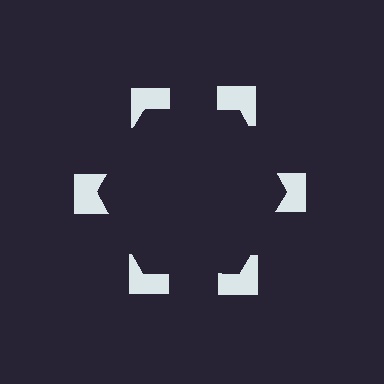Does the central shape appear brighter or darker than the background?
It typically appears slightly darker than the background, even though no actual brightness change is drawn.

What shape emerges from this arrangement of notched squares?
An illusory hexagon — its edges are inferred from the aligned wedge cuts in the notched squares, not physically drawn.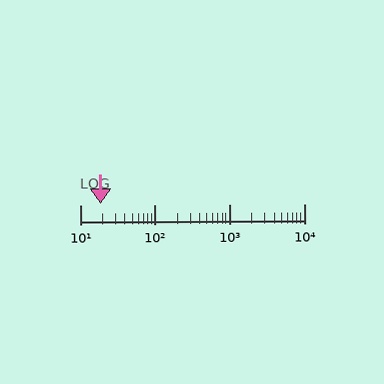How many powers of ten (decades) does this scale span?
The scale spans 3 decades, from 10 to 10000.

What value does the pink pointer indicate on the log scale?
The pointer indicates approximately 19.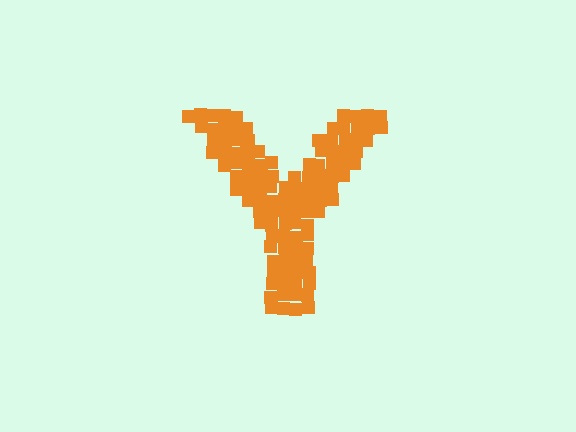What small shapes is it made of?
It is made of small squares.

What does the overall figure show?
The overall figure shows the letter Y.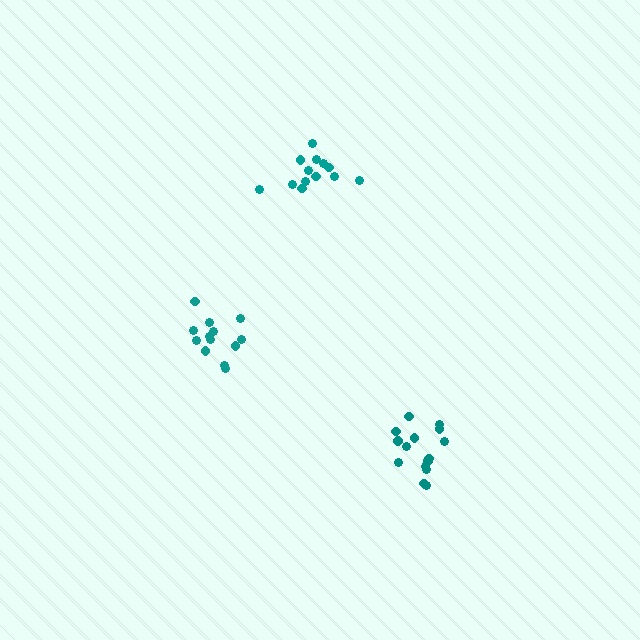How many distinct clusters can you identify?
There are 3 distinct clusters.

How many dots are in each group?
Group 1: 13 dots, Group 2: 15 dots, Group 3: 13 dots (41 total).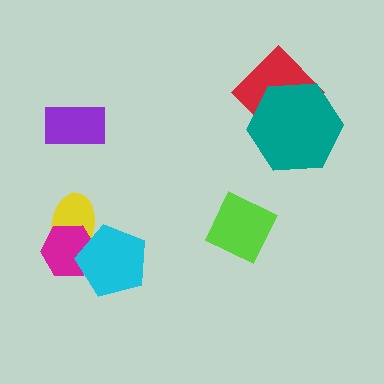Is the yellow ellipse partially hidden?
Yes, it is partially covered by another shape.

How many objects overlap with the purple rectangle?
0 objects overlap with the purple rectangle.